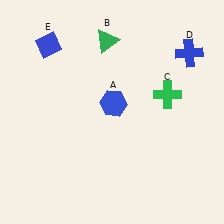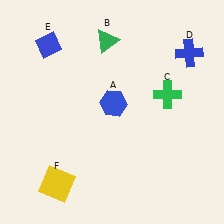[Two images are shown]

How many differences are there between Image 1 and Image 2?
There is 1 difference between the two images.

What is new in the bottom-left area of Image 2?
A yellow square (F) was added in the bottom-left area of Image 2.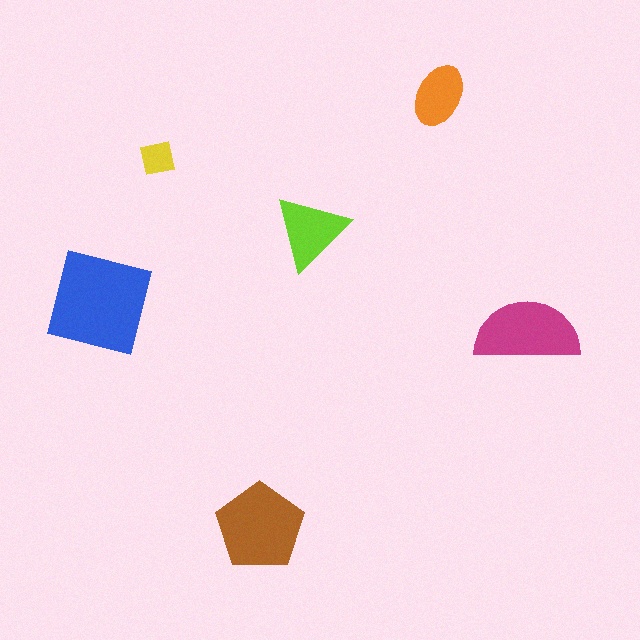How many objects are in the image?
There are 6 objects in the image.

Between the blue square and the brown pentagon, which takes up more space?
The blue square.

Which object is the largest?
The blue square.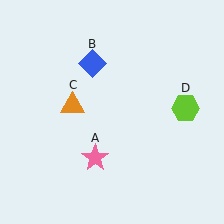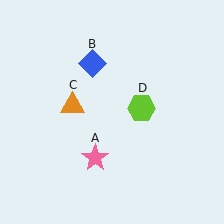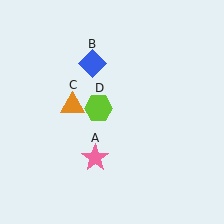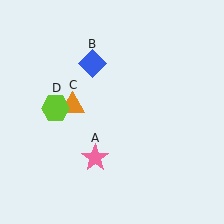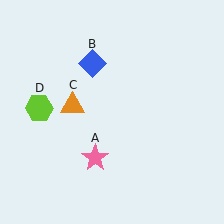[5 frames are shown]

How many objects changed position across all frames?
1 object changed position: lime hexagon (object D).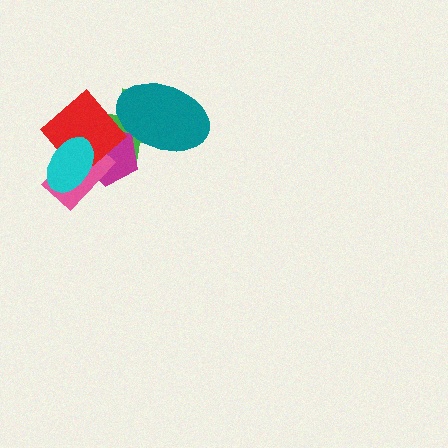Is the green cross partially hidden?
Yes, it is partially covered by another shape.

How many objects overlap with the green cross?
3 objects overlap with the green cross.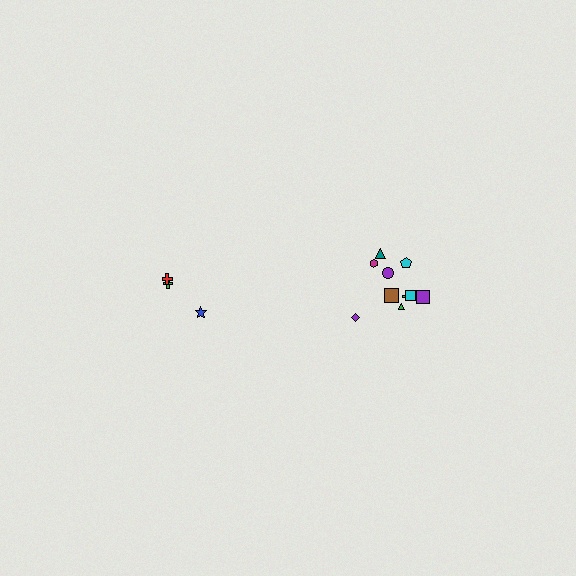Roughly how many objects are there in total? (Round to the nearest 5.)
Roughly 15 objects in total.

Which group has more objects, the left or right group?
The right group.